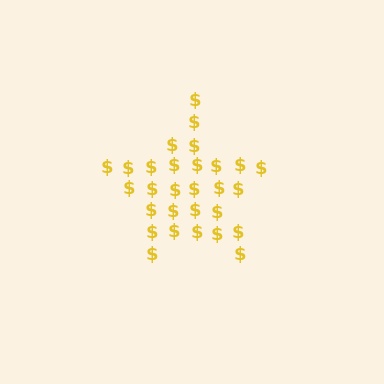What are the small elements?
The small elements are dollar signs.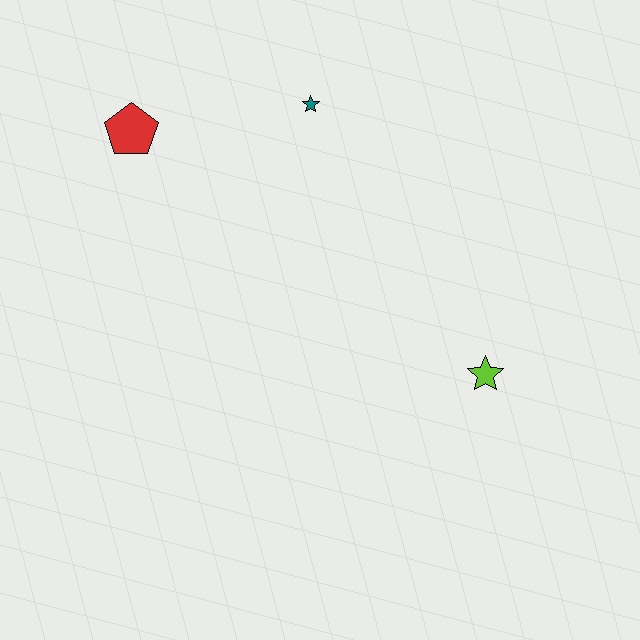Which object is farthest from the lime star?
The red pentagon is farthest from the lime star.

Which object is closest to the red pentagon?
The teal star is closest to the red pentagon.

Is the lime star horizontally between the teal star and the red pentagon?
No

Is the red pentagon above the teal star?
No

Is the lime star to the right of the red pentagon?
Yes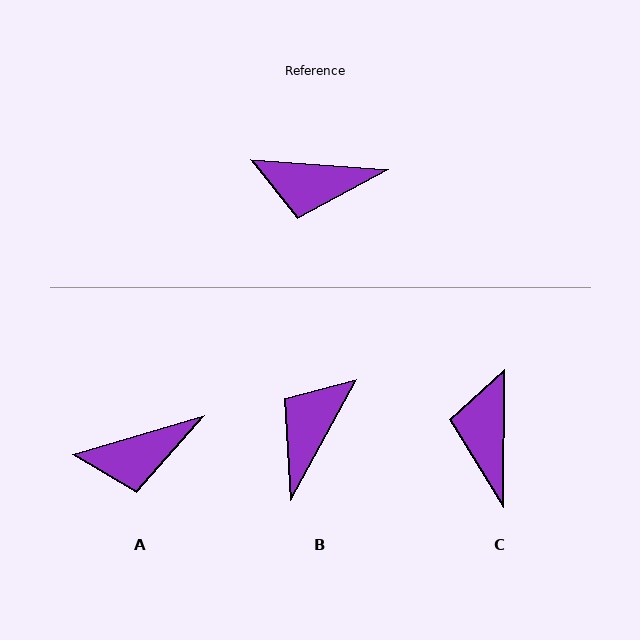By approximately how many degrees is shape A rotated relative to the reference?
Approximately 21 degrees counter-clockwise.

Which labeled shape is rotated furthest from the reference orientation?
B, about 114 degrees away.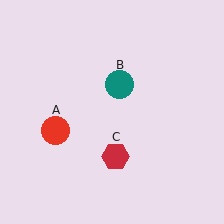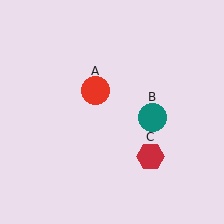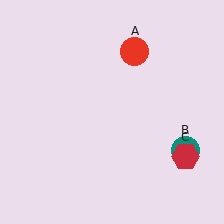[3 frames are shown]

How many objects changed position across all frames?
3 objects changed position: red circle (object A), teal circle (object B), red hexagon (object C).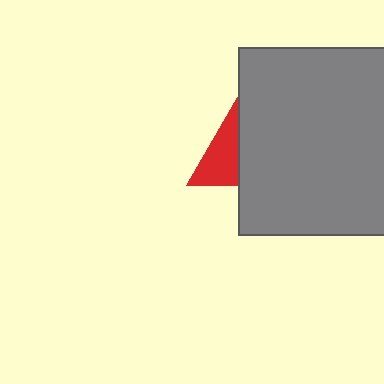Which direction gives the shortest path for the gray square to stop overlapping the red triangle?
Moving right gives the shortest separation.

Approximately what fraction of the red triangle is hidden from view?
Roughly 57% of the red triangle is hidden behind the gray square.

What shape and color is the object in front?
The object in front is a gray square.